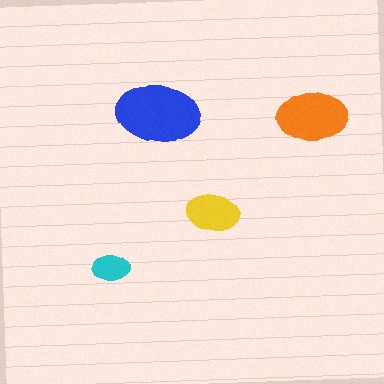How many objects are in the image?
There are 4 objects in the image.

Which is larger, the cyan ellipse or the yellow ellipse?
The yellow one.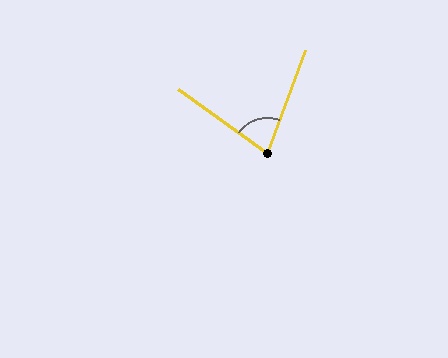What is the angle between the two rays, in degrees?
Approximately 74 degrees.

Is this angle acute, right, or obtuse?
It is acute.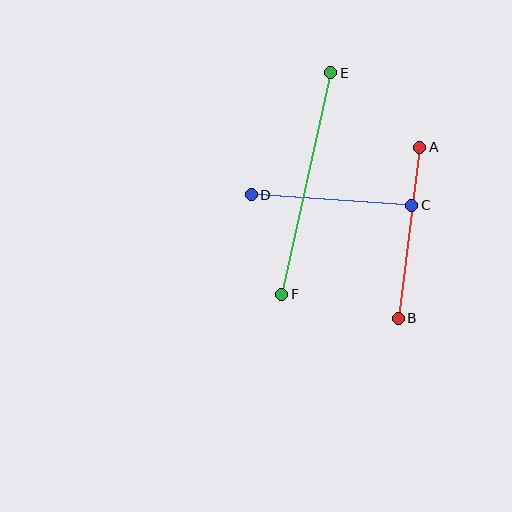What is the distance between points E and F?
The distance is approximately 227 pixels.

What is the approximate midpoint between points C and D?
The midpoint is at approximately (331, 200) pixels.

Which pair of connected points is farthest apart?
Points E and F are farthest apart.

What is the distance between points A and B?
The distance is approximately 172 pixels.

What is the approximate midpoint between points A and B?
The midpoint is at approximately (409, 233) pixels.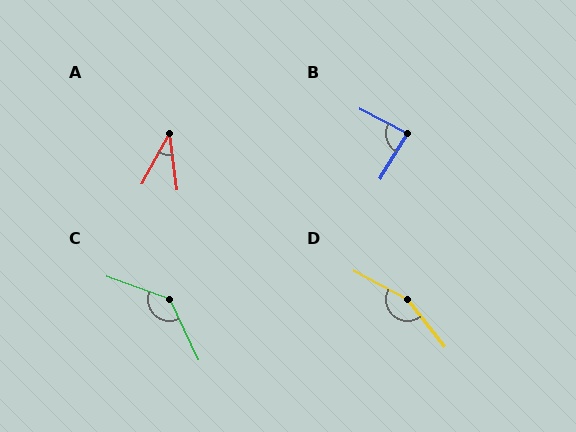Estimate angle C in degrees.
Approximately 135 degrees.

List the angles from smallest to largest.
A (36°), B (86°), C (135°), D (156°).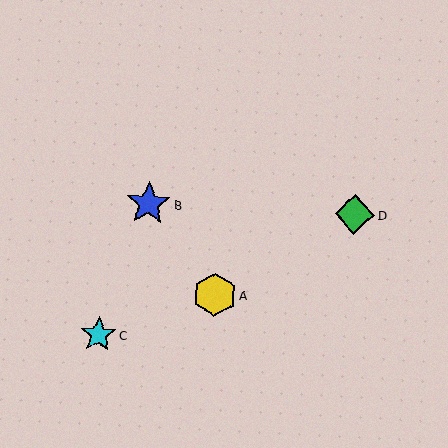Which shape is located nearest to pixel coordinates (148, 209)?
The blue star (labeled B) at (148, 204) is nearest to that location.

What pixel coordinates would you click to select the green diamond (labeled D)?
Click at (354, 214) to select the green diamond D.